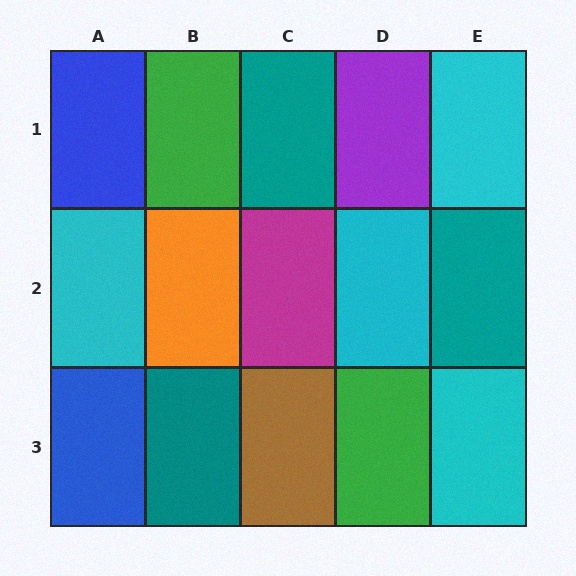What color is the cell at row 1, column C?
Teal.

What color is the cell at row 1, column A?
Blue.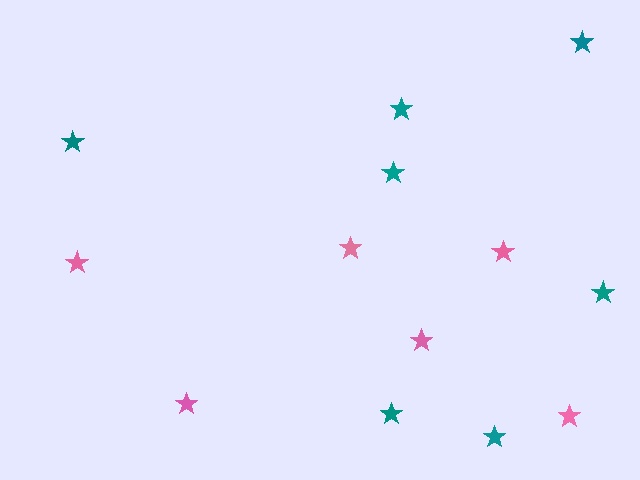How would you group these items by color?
There are 2 groups: one group of teal stars (7) and one group of pink stars (6).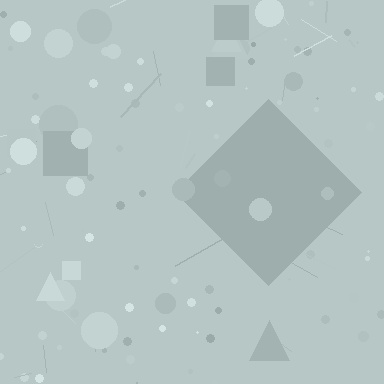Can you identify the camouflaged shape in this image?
The camouflaged shape is a diamond.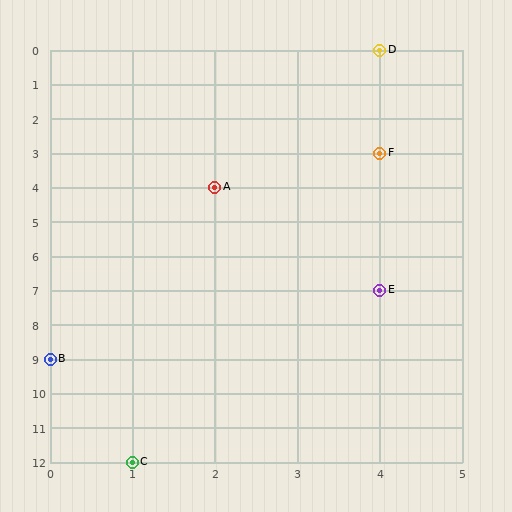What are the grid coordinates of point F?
Point F is at grid coordinates (4, 3).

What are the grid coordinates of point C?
Point C is at grid coordinates (1, 12).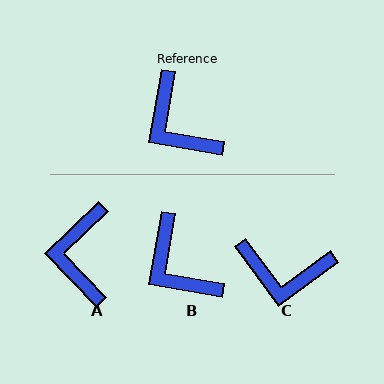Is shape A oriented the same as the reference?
No, it is off by about 36 degrees.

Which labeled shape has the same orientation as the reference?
B.